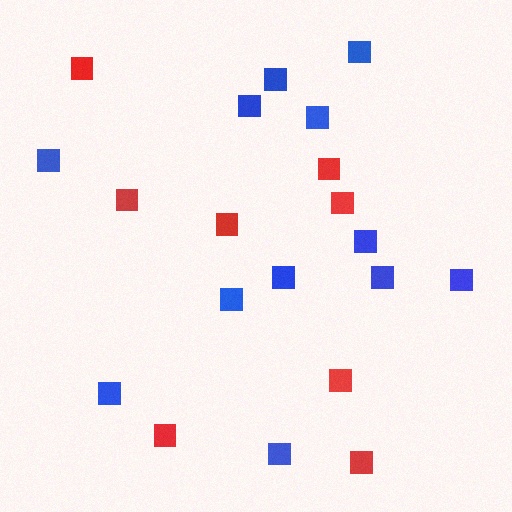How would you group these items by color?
There are 2 groups: one group of blue squares (12) and one group of red squares (8).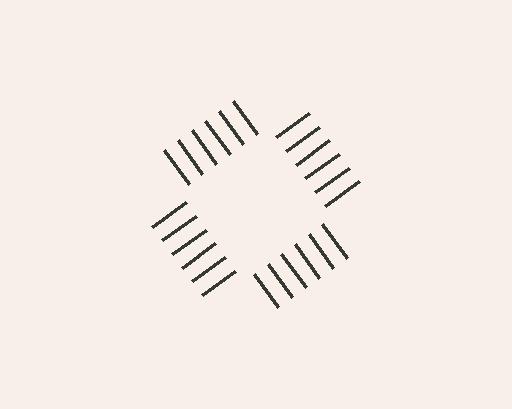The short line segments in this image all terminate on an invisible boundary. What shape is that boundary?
An illusory square — the line segments terminate on its edges but no continuous stroke is drawn.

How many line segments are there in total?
24 — 6 along each of the 4 edges.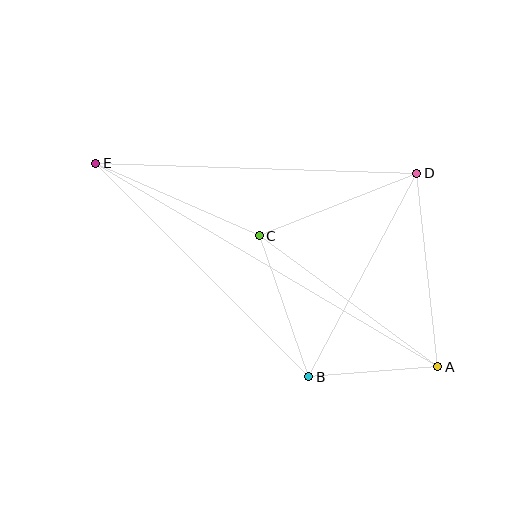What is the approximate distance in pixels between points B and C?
The distance between B and C is approximately 150 pixels.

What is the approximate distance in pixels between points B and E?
The distance between B and E is approximately 302 pixels.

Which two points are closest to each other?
Points A and B are closest to each other.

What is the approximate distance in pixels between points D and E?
The distance between D and E is approximately 321 pixels.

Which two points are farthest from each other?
Points A and E are farthest from each other.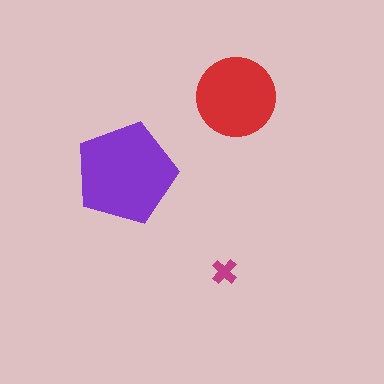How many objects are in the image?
There are 3 objects in the image.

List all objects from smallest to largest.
The magenta cross, the red circle, the purple pentagon.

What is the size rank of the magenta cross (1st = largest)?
3rd.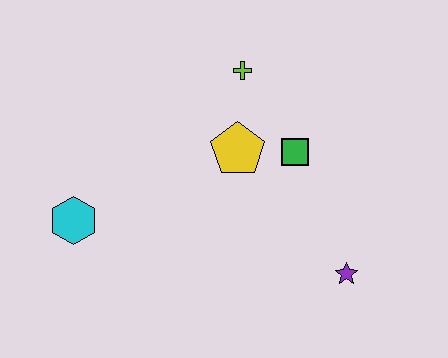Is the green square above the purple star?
Yes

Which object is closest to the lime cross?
The yellow pentagon is closest to the lime cross.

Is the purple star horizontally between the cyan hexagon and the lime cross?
No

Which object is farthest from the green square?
The cyan hexagon is farthest from the green square.